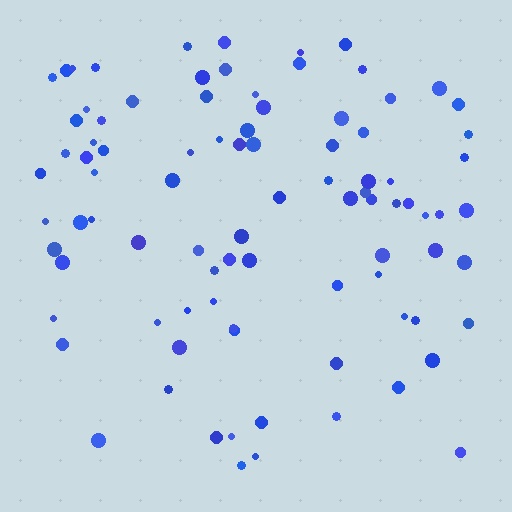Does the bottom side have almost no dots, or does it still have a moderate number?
Still a moderate number, just noticeably fewer than the top.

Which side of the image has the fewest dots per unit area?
The bottom.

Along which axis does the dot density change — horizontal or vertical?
Vertical.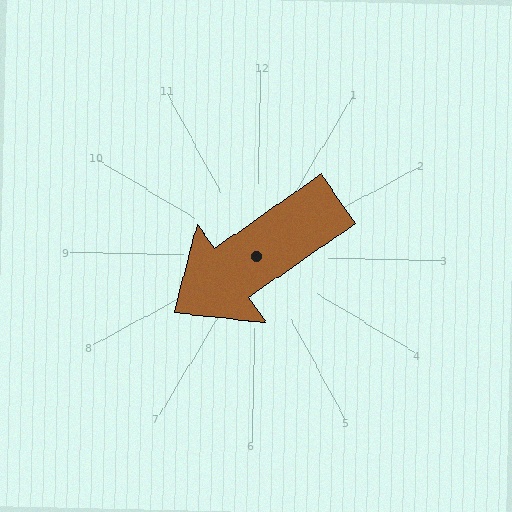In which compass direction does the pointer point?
Southwest.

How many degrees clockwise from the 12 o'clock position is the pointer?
Approximately 234 degrees.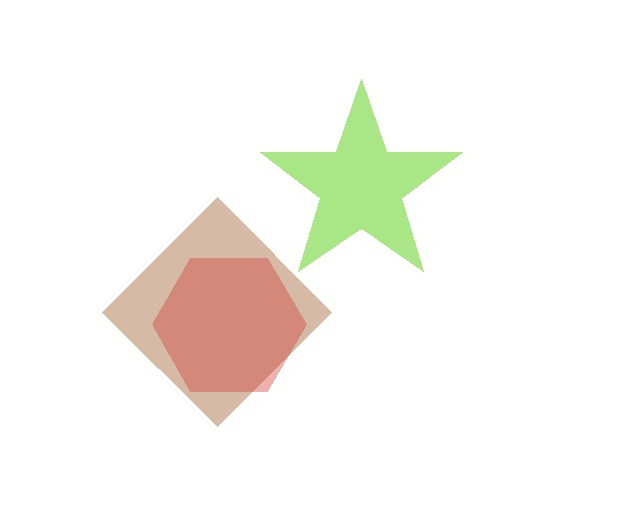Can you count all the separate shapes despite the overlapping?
Yes, there are 3 separate shapes.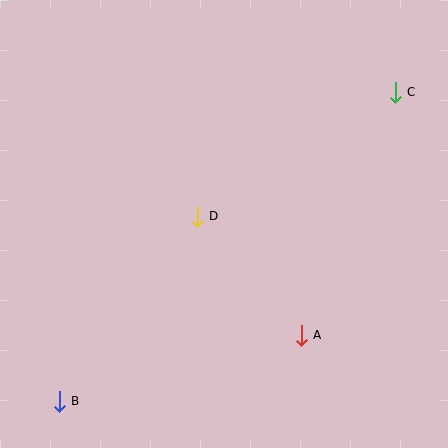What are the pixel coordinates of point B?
Point B is at (59, 401).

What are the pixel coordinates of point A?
Point A is at (301, 335).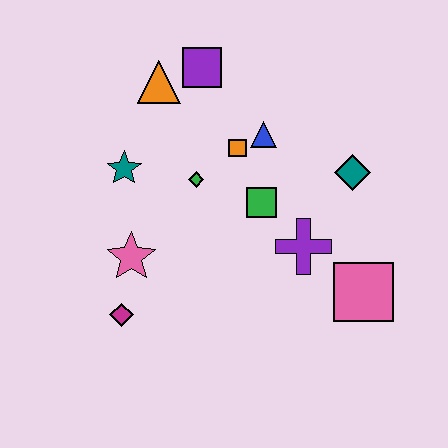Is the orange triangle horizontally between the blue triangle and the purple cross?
No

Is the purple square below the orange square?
No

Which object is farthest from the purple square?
The pink square is farthest from the purple square.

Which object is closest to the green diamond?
The orange square is closest to the green diamond.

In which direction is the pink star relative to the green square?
The pink star is to the left of the green square.